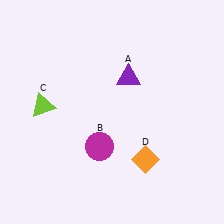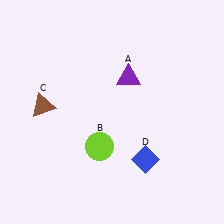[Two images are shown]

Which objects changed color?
B changed from magenta to lime. C changed from lime to brown. D changed from orange to blue.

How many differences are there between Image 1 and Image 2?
There are 3 differences between the two images.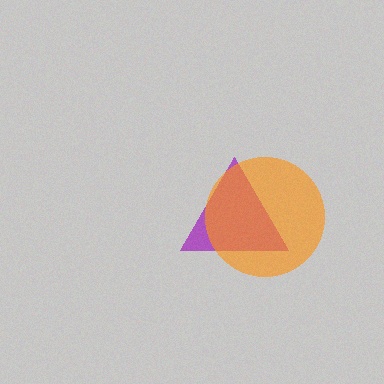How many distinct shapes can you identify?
There are 2 distinct shapes: a purple triangle, an orange circle.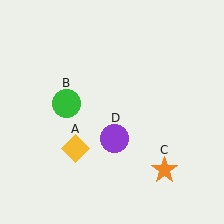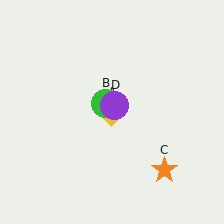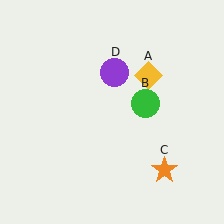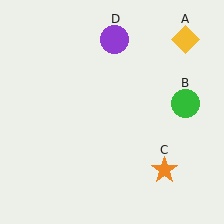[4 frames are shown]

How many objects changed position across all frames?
3 objects changed position: yellow diamond (object A), green circle (object B), purple circle (object D).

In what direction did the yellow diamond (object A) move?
The yellow diamond (object A) moved up and to the right.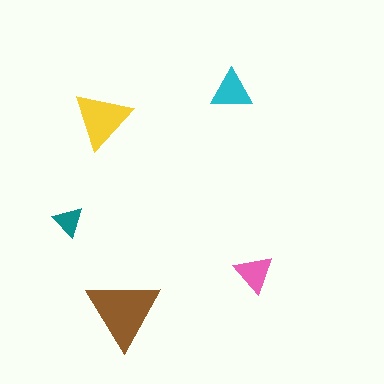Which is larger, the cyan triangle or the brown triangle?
The brown one.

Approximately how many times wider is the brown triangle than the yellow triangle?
About 1.5 times wider.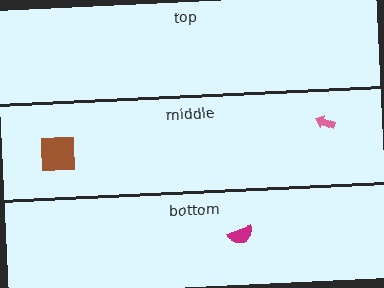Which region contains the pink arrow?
The middle region.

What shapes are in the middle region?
The pink arrow, the brown square.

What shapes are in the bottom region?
The magenta semicircle.